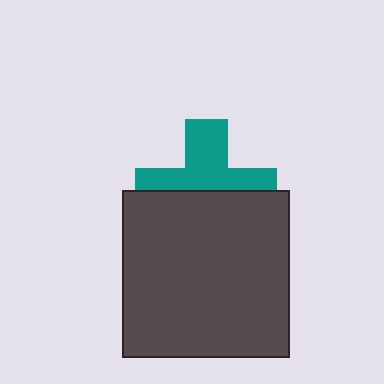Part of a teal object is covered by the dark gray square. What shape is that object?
It is a cross.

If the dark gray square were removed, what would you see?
You would see the complete teal cross.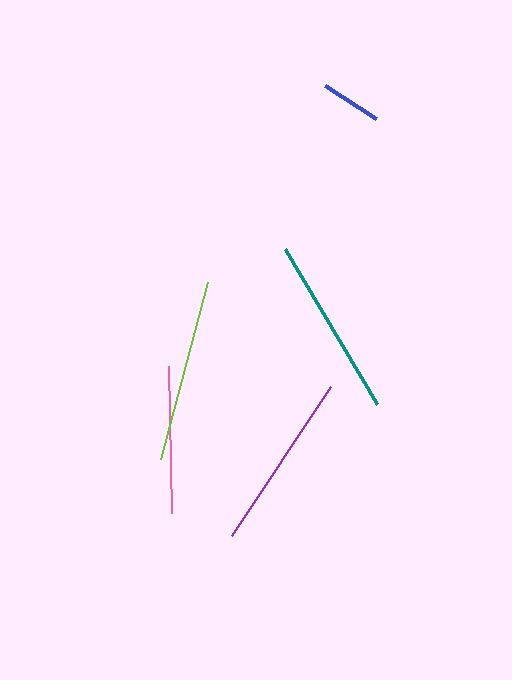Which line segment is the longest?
The lime line is the longest at approximately 183 pixels.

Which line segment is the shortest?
The blue line is the shortest at approximately 61 pixels.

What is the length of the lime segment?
The lime segment is approximately 183 pixels long.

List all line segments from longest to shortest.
From longest to shortest: lime, teal, purple, pink, blue.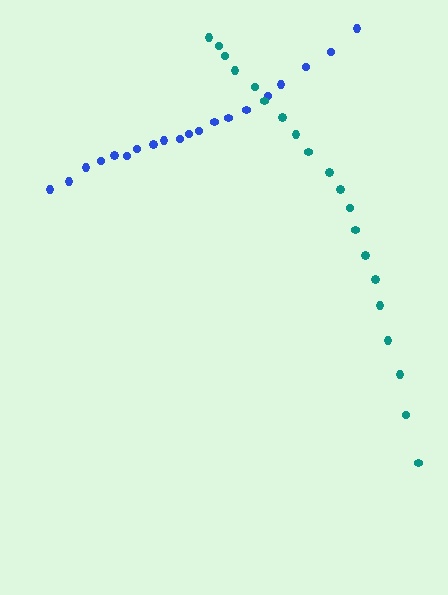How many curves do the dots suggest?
There are 2 distinct paths.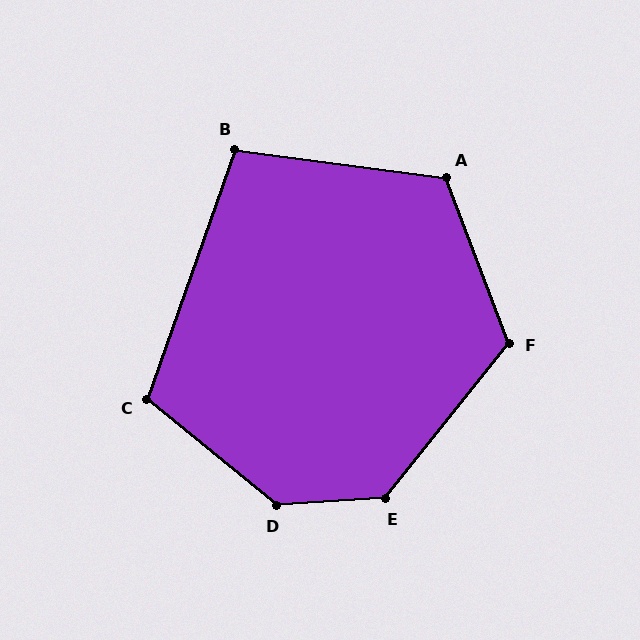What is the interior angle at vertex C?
Approximately 110 degrees (obtuse).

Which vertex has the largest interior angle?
D, at approximately 137 degrees.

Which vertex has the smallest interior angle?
B, at approximately 102 degrees.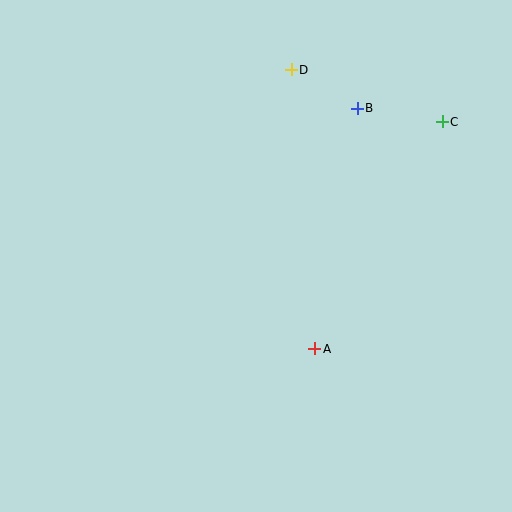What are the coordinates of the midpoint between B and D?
The midpoint between B and D is at (324, 89).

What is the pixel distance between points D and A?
The distance between D and A is 280 pixels.